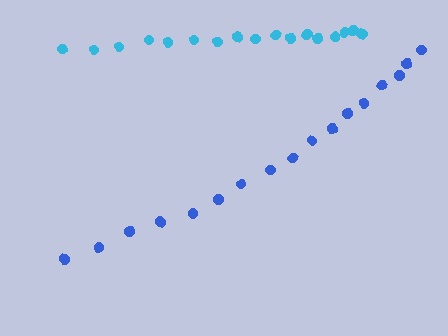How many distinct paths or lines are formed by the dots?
There are 2 distinct paths.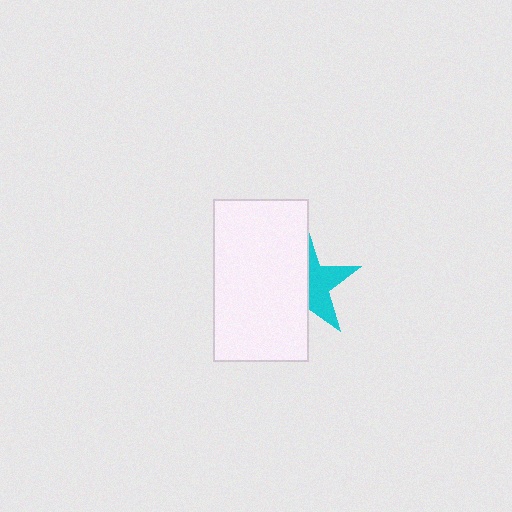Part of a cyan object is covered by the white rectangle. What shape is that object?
It is a star.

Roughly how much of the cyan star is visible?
A small part of it is visible (roughly 43%).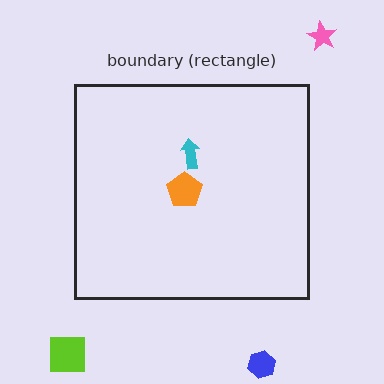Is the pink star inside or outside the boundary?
Outside.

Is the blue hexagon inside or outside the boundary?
Outside.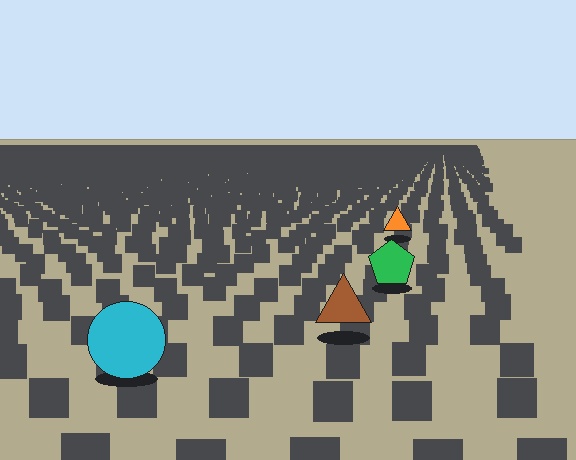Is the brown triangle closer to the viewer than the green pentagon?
Yes. The brown triangle is closer — you can tell from the texture gradient: the ground texture is coarser near it.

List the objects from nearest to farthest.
From nearest to farthest: the cyan circle, the brown triangle, the green pentagon, the orange triangle.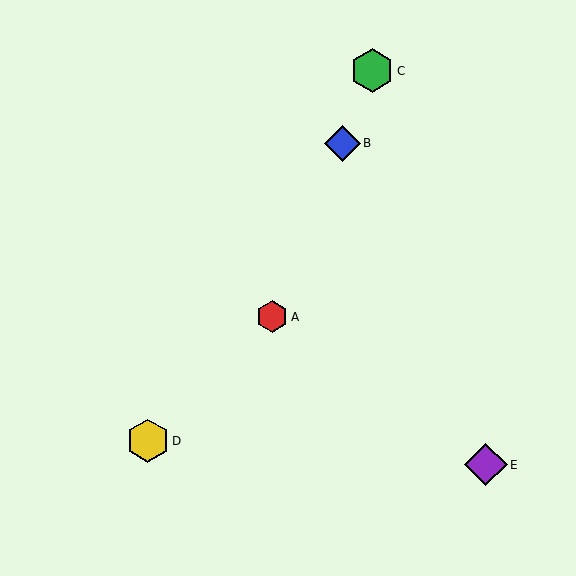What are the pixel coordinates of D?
Object D is at (148, 441).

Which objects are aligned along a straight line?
Objects A, B, C are aligned along a straight line.